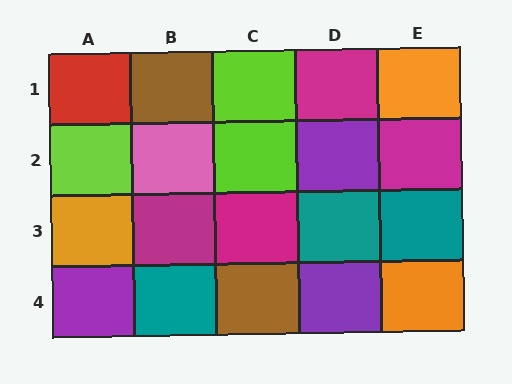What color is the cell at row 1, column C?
Lime.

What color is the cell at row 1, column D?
Magenta.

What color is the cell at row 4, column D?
Purple.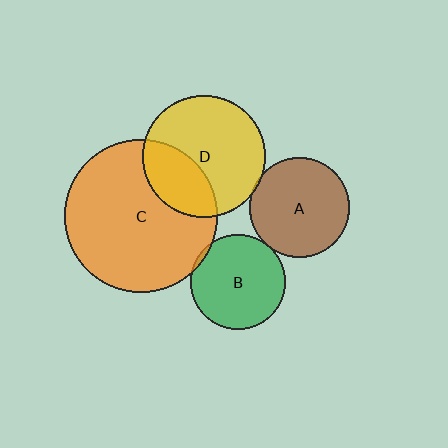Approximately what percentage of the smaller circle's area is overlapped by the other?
Approximately 5%.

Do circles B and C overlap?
Yes.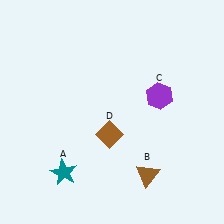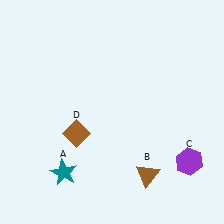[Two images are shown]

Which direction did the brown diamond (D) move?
The brown diamond (D) moved left.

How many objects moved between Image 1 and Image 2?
2 objects moved between the two images.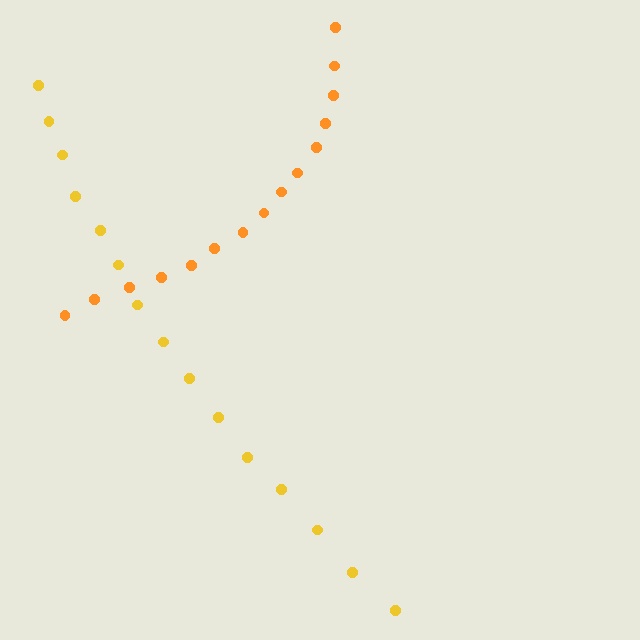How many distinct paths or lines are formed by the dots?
There are 2 distinct paths.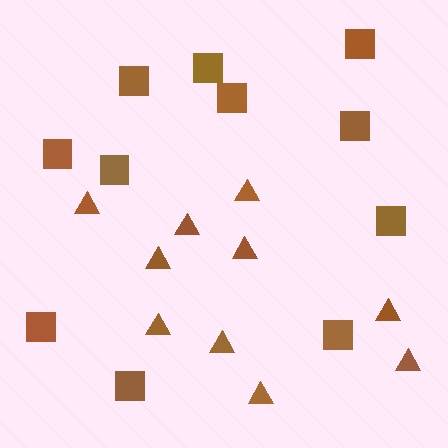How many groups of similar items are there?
There are 2 groups: one group of squares (11) and one group of triangles (10).